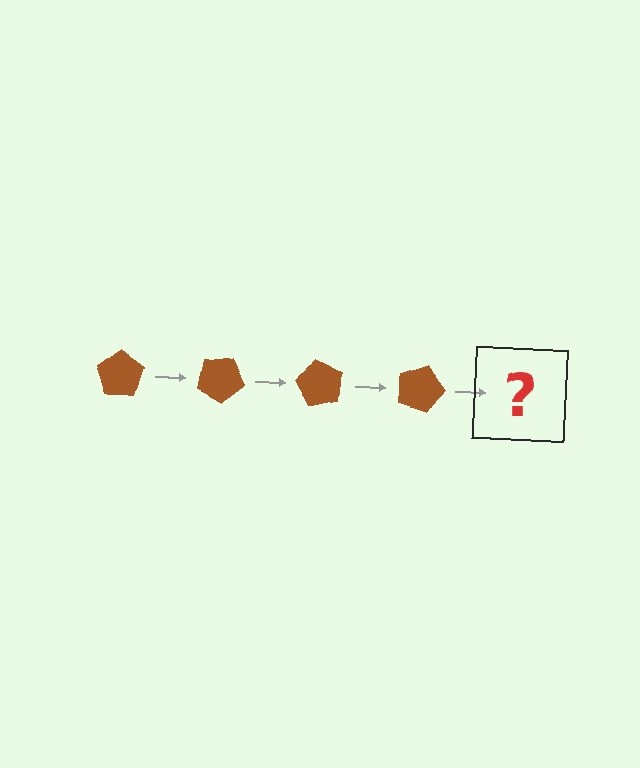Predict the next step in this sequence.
The next step is a brown pentagon rotated 120 degrees.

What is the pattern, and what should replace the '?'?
The pattern is that the pentagon rotates 30 degrees each step. The '?' should be a brown pentagon rotated 120 degrees.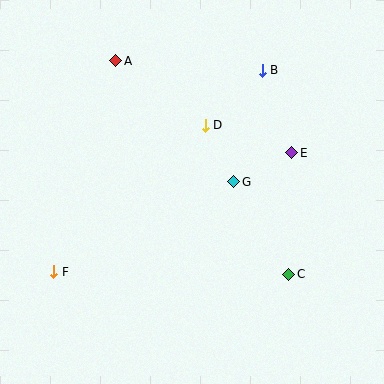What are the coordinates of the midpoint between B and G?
The midpoint between B and G is at (248, 126).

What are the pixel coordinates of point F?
Point F is at (54, 272).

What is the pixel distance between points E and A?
The distance between E and A is 199 pixels.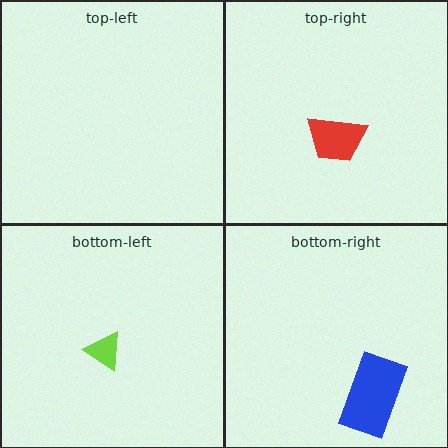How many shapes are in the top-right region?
1.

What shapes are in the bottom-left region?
The lime triangle.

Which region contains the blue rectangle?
The bottom-right region.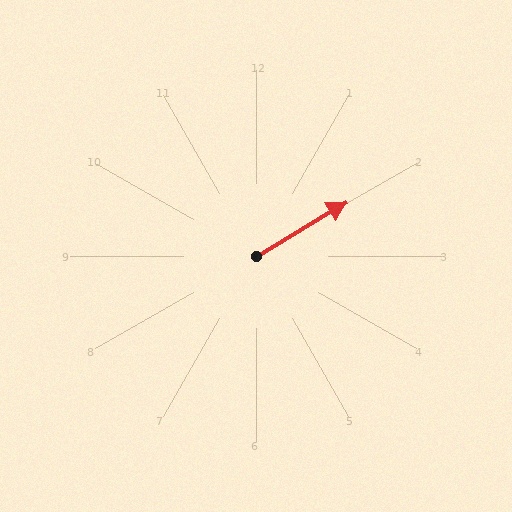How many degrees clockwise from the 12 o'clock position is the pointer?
Approximately 59 degrees.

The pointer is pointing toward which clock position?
Roughly 2 o'clock.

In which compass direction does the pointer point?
Northeast.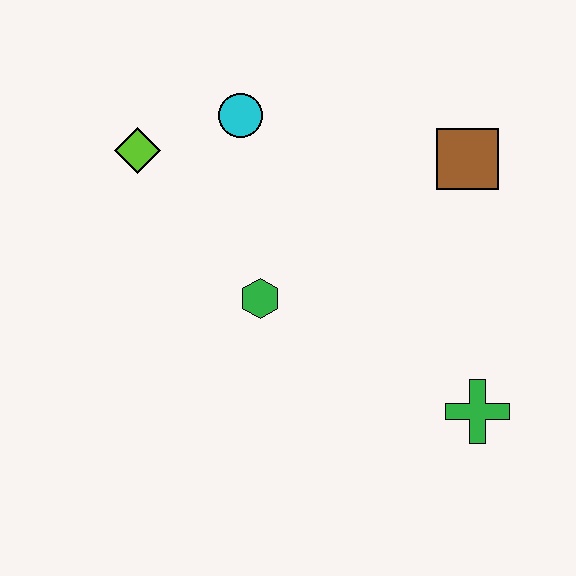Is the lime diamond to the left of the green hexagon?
Yes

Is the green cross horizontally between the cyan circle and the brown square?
No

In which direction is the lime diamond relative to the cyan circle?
The lime diamond is to the left of the cyan circle.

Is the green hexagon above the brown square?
No